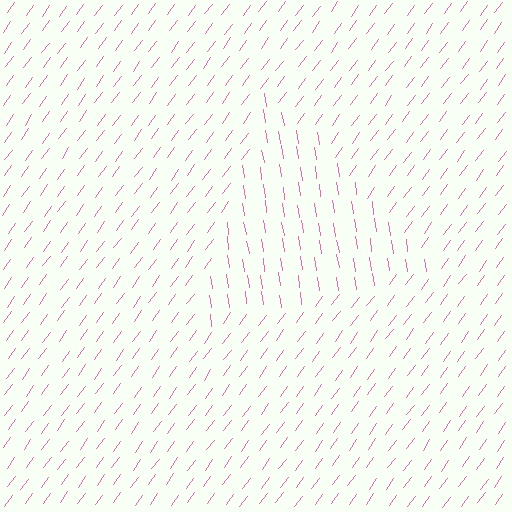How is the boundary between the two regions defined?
The boundary is defined purely by a change in line orientation (approximately 45 degrees difference). All lines are the same color and thickness.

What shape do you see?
I see a triangle.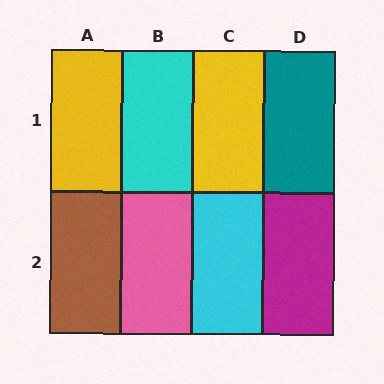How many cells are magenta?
1 cell is magenta.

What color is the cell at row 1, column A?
Yellow.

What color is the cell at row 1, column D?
Teal.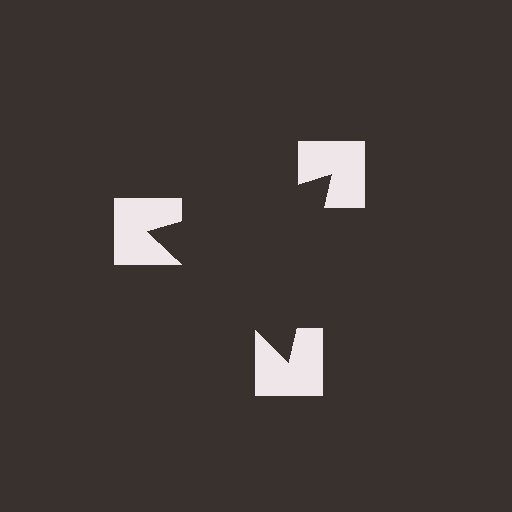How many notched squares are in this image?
There are 3 — one at each vertex of the illusory triangle.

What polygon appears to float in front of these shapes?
An illusory triangle — its edges are inferred from the aligned wedge cuts in the notched squares, not physically drawn.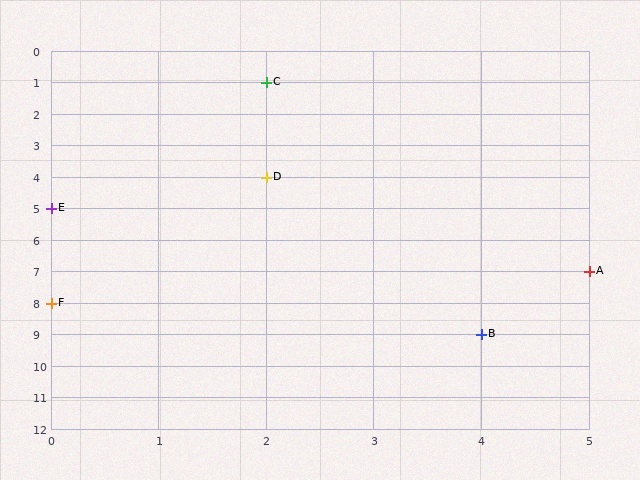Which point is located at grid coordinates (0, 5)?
Point E is at (0, 5).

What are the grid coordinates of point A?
Point A is at grid coordinates (5, 7).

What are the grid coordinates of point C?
Point C is at grid coordinates (2, 1).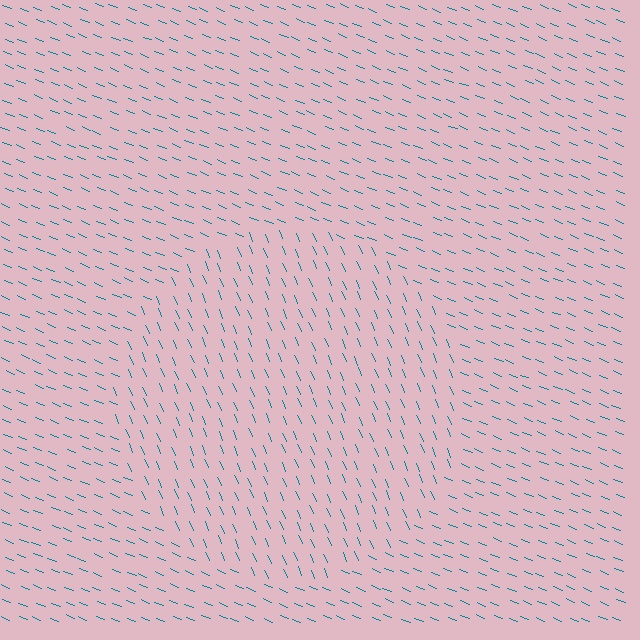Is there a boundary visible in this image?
Yes, there is a texture boundary formed by a change in line orientation.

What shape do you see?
I see a circle.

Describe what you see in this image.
The image is filled with small teal line segments. A circle region in the image has lines oriented differently from the surrounding lines, creating a visible texture boundary.